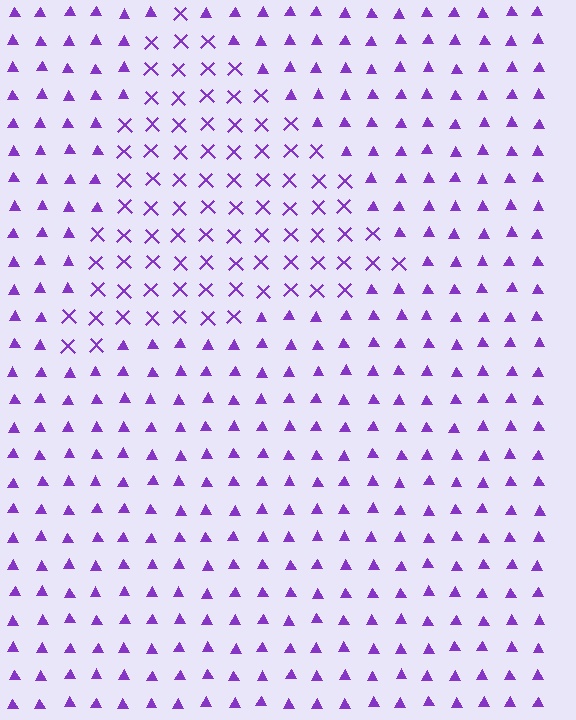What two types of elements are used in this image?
The image uses X marks inside the triangle region and triangles outside it.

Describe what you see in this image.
The image is filled with small purple elements arranged in a uniform grid. A triangle-shaped region contains X marks, while the surrounding area contains triangles. The boundary is defined purely by the change in element shape.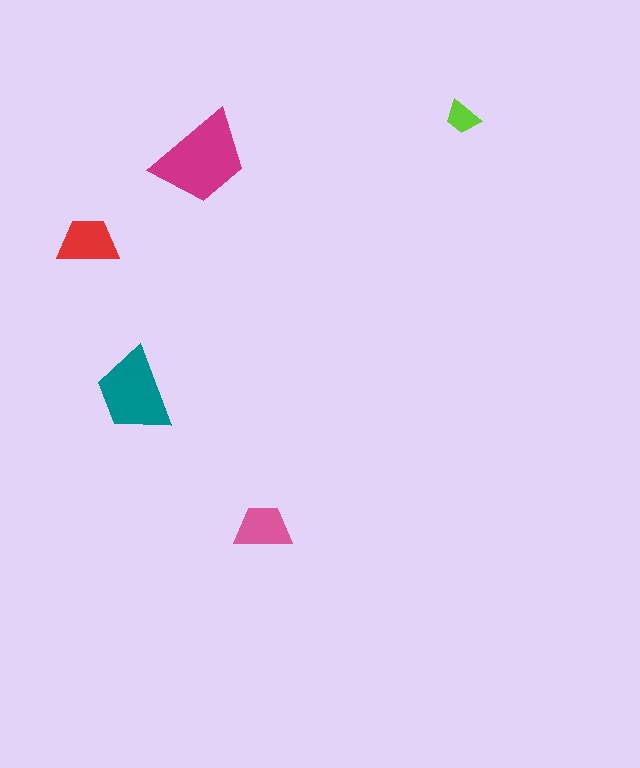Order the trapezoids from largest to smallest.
the magenta one, the teal one, the red one, the pink one, the lime one.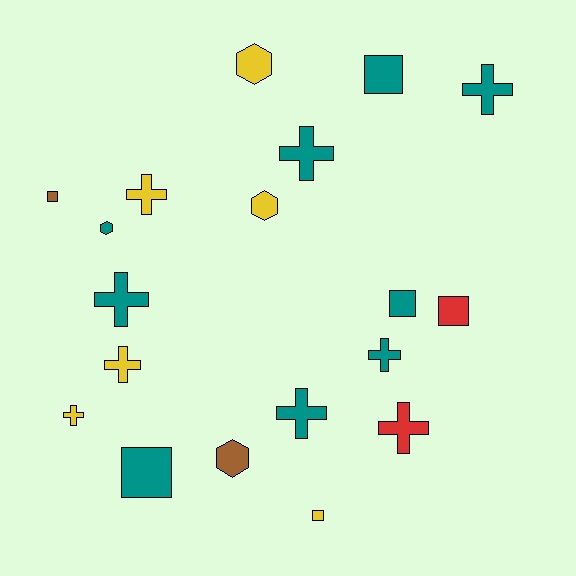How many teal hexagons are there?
There is 1 teal hexagon.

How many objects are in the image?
There are 19 objects.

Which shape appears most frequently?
Cross, with 9 objects.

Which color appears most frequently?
Teal, with 9 objects.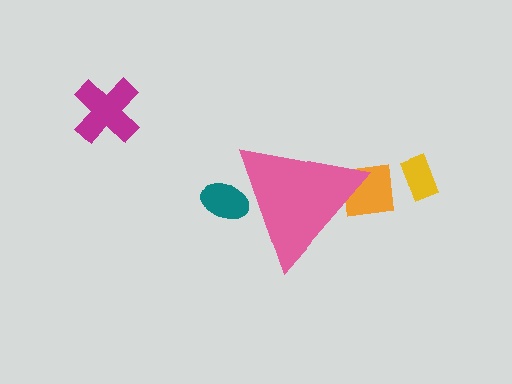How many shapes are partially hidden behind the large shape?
2 shapes are partially hidden.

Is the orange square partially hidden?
Yes, the orange square is partially hidden behind the pink triangle.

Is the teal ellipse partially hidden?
Yes, the teal ellipse is partially hidden behind the pink triangle.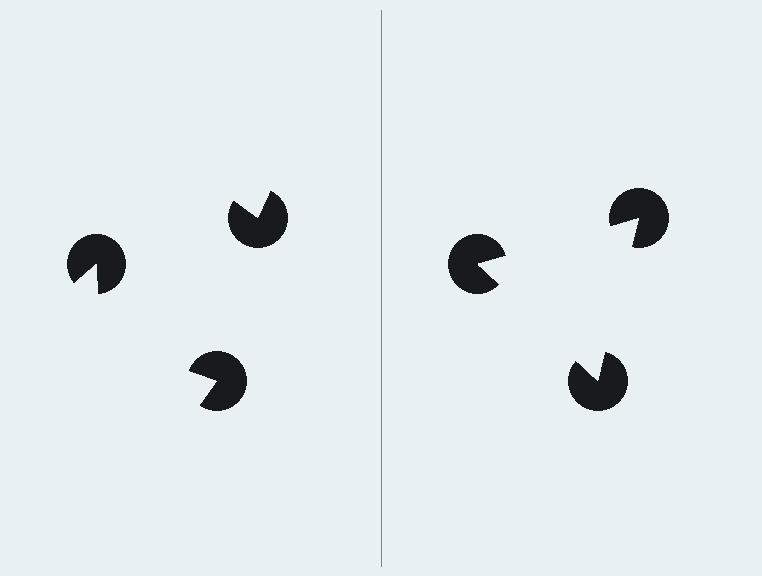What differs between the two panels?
The pac-man discs are positioned identically on both sides; only the wedge orientations differ. On the right they align to a triangle; on the left they are misaligned.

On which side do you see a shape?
An illusory triangle appears on the right side. On the left side the wedge cuts are rotated, so no coherent shape forms.